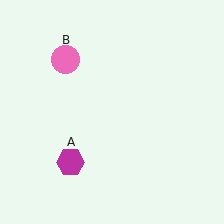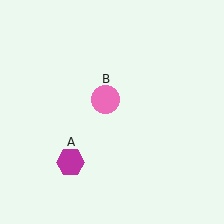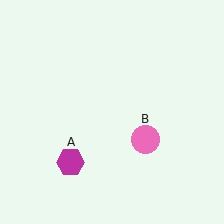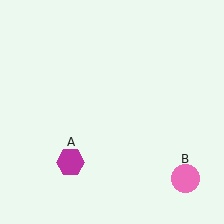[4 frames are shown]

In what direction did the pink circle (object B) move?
The pink circle (object B) moved down and to the right.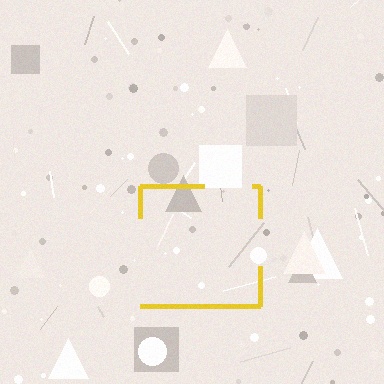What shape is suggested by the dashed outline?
The dashed outline suggests a square.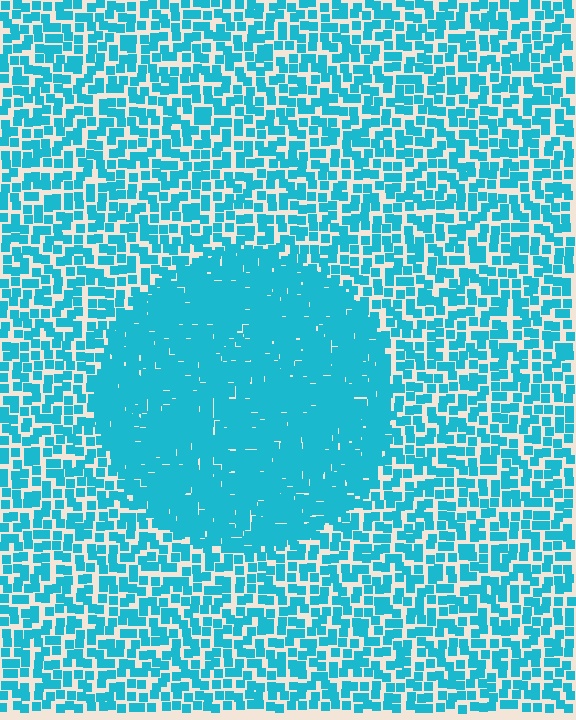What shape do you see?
I see a circle.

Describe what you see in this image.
The image contains small cyan elements arranged at two different densities. A circle-shaped region is visible where the elements are more densely packed than the surrounding area.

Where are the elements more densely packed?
The elements are more densely packed inside the circle boundary.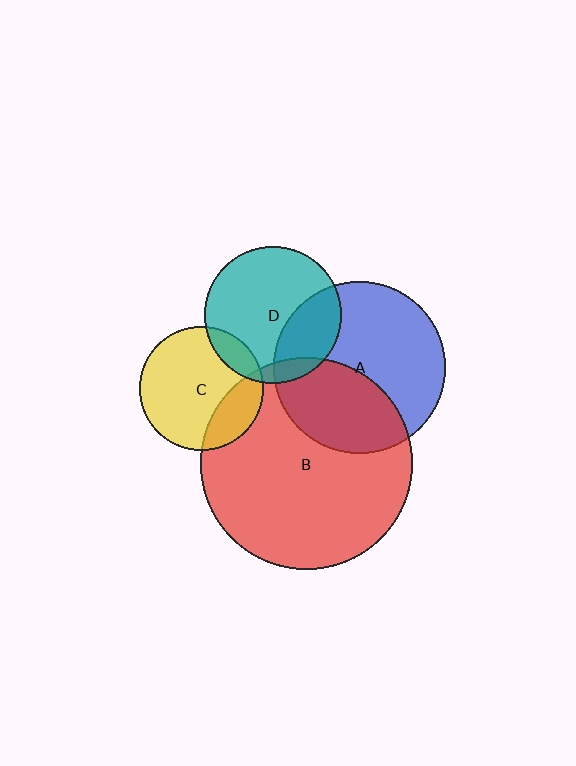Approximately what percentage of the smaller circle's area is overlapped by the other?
Approximately 10%.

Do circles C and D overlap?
Yes.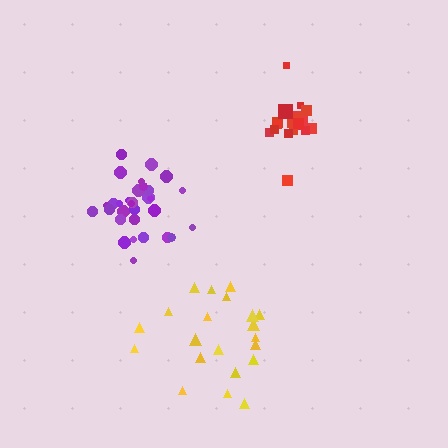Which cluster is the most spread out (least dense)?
Yellow.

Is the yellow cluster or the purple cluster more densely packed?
Purple.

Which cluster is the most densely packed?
Purple.